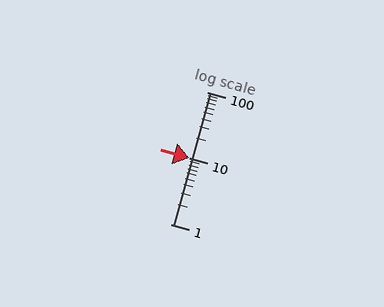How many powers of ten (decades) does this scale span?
The scale spans 2 decades, from 1 to 100.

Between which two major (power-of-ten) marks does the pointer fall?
The pointer is between 1 and 10.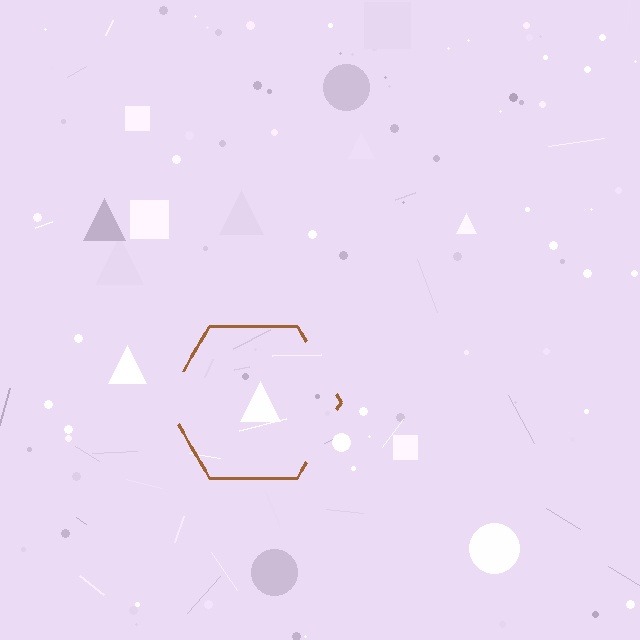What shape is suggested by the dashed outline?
The dashed outline suggests a hexagon.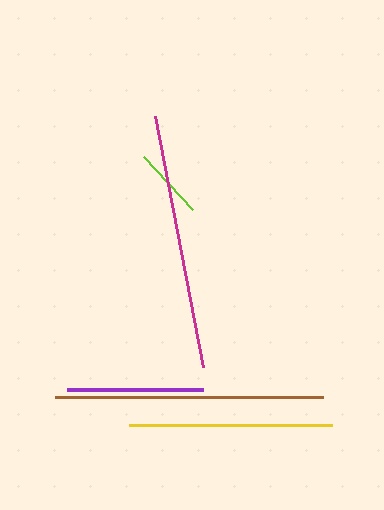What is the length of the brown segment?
The brown segment is approximately 268 pixels long.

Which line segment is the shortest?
The lime line is the shortest at approximately 72 pixels.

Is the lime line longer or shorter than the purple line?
The purple line is longer than the lime line.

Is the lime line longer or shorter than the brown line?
The brown line is longer than the lime line.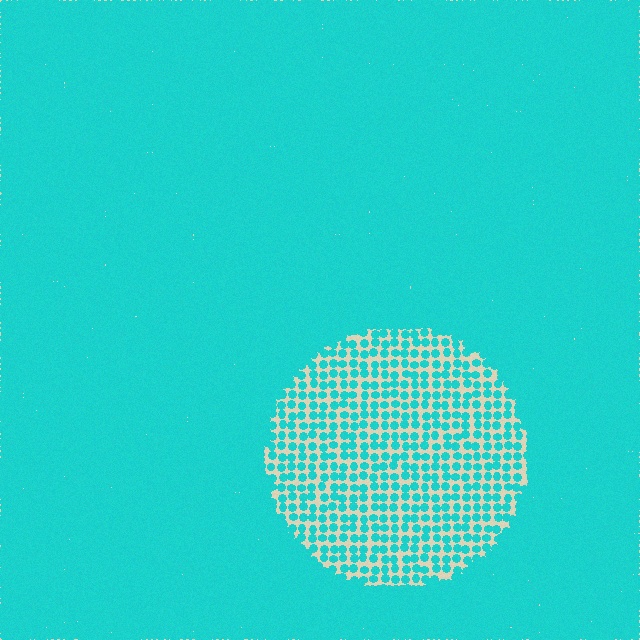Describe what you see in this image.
The image contains small cyan elements arranged at two different densities. A circle-shaped region is visible where the elements are less densely packed than the surrounding area.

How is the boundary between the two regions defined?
The boundary is defined by a change in element density (approximately 3.1x ratio). All elements are the same color, size, and shape.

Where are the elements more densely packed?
The elements are more densely packed outside the circle boundary.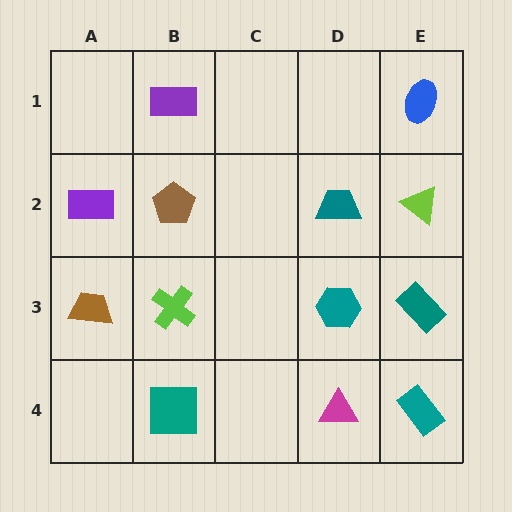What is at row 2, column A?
A purple rectangle.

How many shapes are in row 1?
2 shapes.